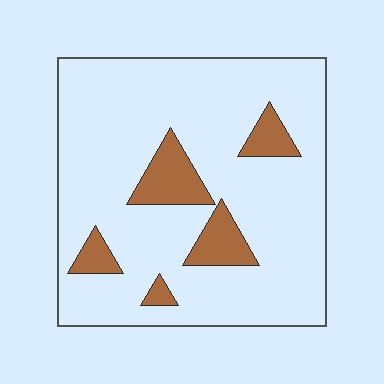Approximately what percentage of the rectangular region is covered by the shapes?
Approximately 15%.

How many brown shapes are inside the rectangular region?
5.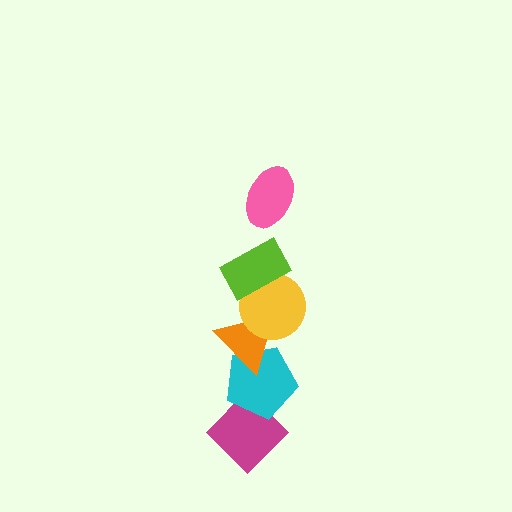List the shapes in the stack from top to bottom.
From top to bottom: the pink ellipse, the lime rectangle, the yellow circle, the orange triangle, the cyan pentagon, the magenta diamond.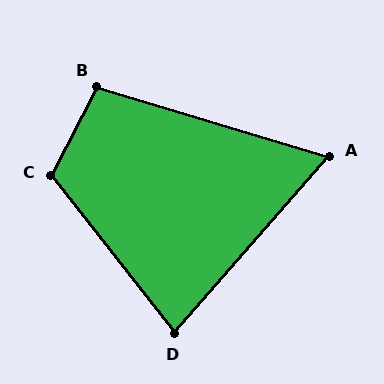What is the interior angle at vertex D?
Approximately 79 degrees (acute).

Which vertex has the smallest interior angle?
A, at approximately 65 degrees.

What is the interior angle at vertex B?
Approximately 101 degrees (obtuse).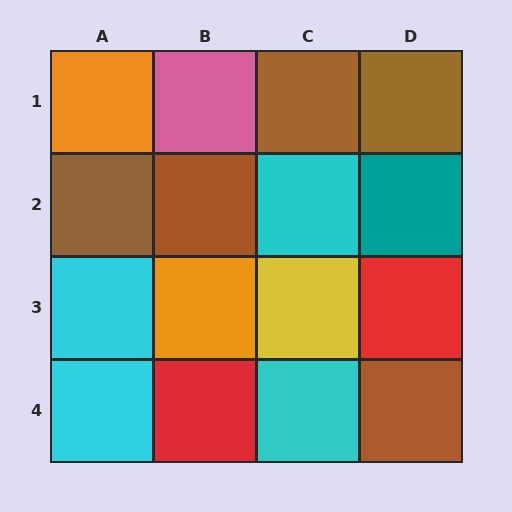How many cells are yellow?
1 cell is yellow.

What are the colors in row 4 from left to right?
Cyan, red, cyan, brown.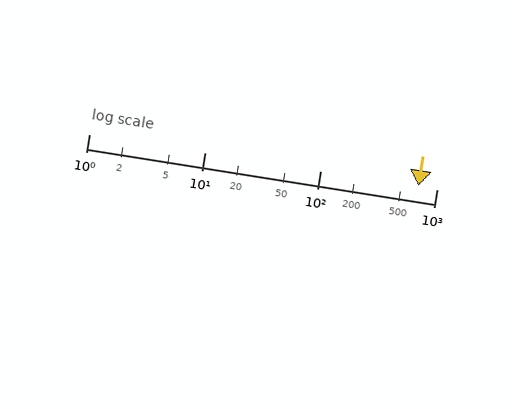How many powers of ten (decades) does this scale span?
The scale spans 3 decades, from 1 to 1000.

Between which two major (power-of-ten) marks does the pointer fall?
The pointer is between 100 and 1000.